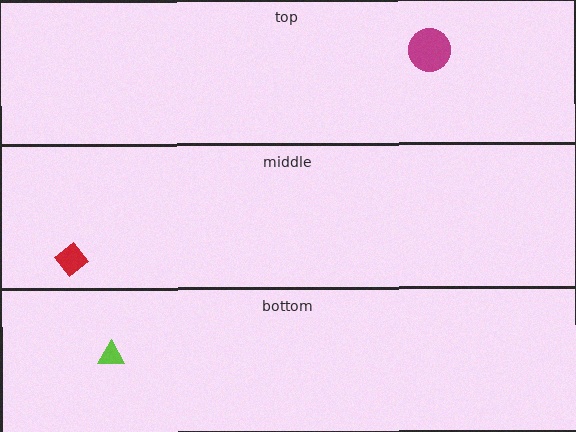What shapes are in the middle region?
The red diamond.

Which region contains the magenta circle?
The top region.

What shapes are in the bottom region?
The lime triangle.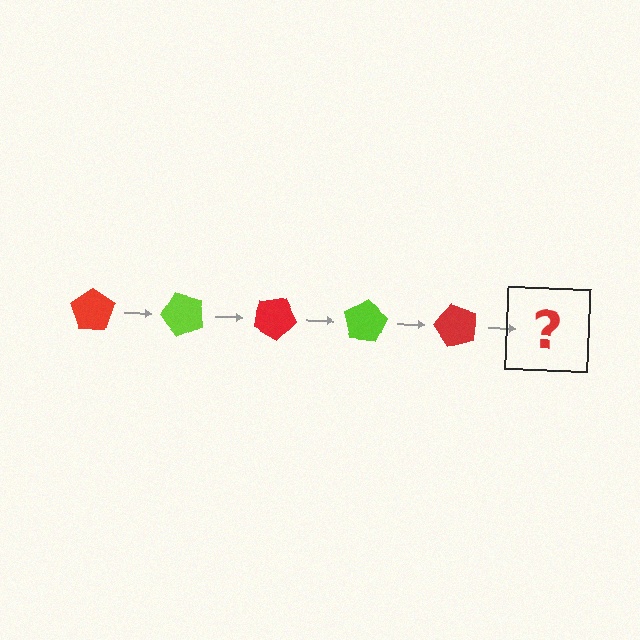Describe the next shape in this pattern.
It should be a lime pentagon, rotated 250 degrees from the start.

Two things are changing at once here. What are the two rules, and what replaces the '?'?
The two rules are that it rotates 50 degrees each step and the color cycles through red and lime. The '?' should be a lime pentagon, rotated 250 degrees from the start.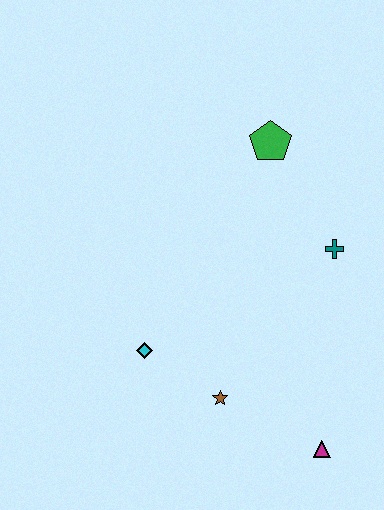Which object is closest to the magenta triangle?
The brown star is closest to the magenta triangle.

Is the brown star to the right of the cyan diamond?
Yes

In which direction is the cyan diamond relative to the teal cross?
The cyan diamond is to the left of the teal cross.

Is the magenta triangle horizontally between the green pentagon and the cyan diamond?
No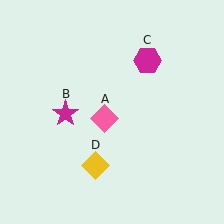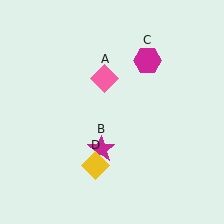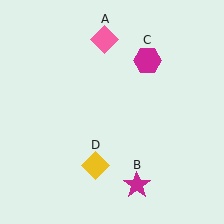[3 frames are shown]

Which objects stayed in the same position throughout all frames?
Magenta hexagon (object C) and yellow diamond (object D) remained stationary.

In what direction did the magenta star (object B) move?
The magenta star (object B) moved down and to the right.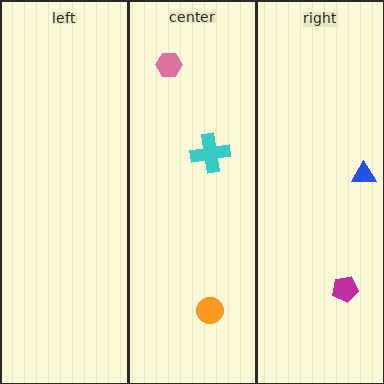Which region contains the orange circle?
The center region.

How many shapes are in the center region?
3.